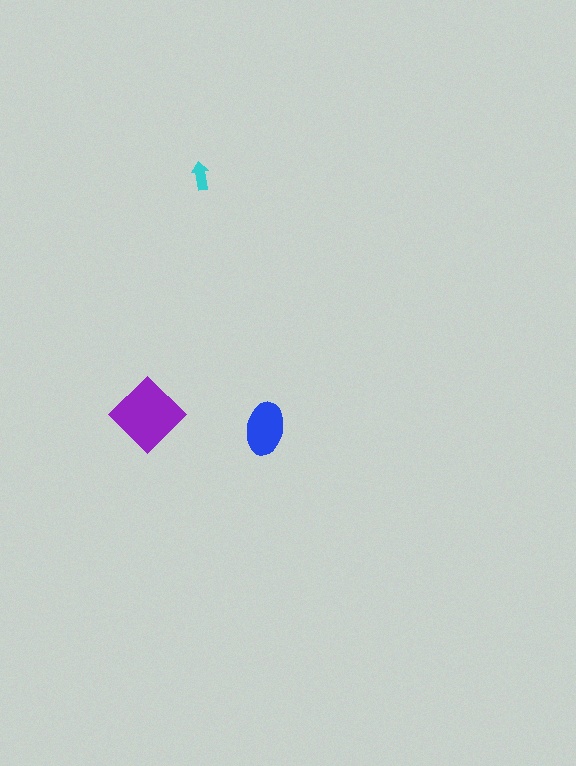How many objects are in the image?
There are 3 objects in the image.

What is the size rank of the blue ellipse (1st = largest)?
2nd.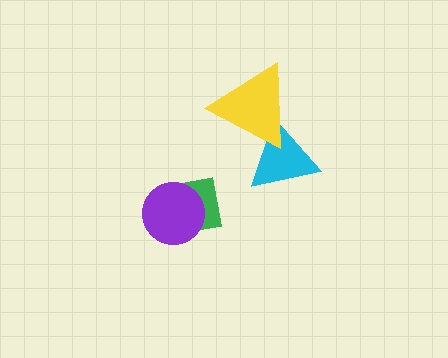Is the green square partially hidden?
Yes, it is partially covered by another shape.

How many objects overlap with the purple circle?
1 object overlaps with the purple circle.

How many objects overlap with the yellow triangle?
1 object overlaps with the yellow triangle.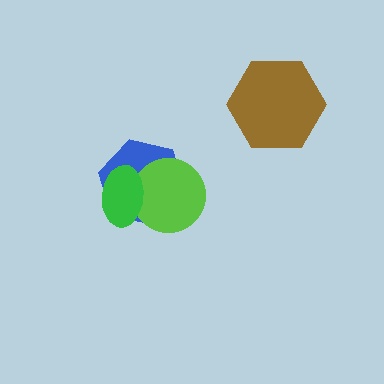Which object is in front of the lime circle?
The green ellipse is in front of the lime circle.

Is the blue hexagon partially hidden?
Yes, it is partially covered by another shape.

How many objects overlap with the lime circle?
2 objects overlap with the lime circle.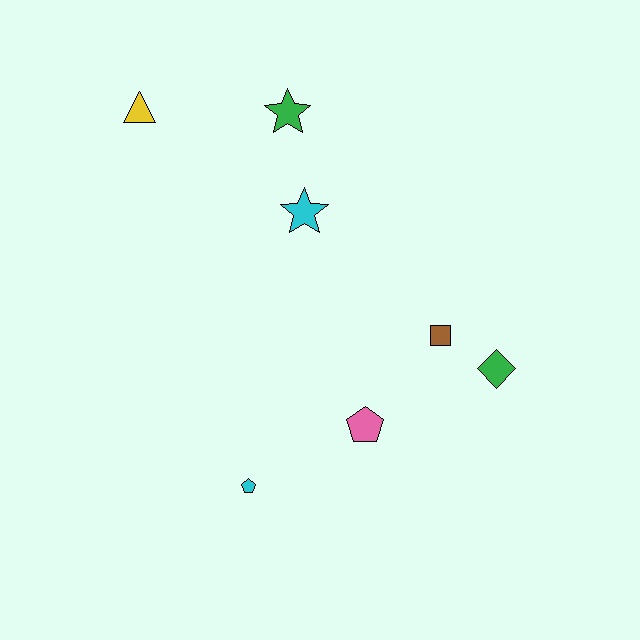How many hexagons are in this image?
There are no hexagons.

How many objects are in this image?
There are 7 objects.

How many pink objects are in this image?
There is 1 pink object.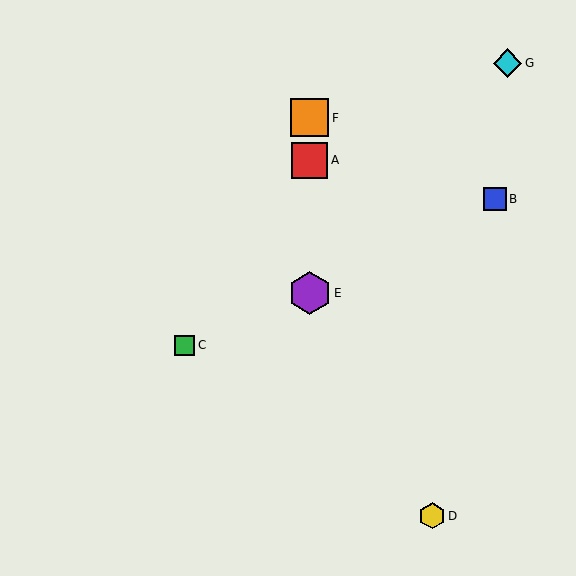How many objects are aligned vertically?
3 objects (A, E, F) are aligned vertically.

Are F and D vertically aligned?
No, F is at x≈310 and D is at x≈432.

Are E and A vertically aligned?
Yes, both are at x≈310.